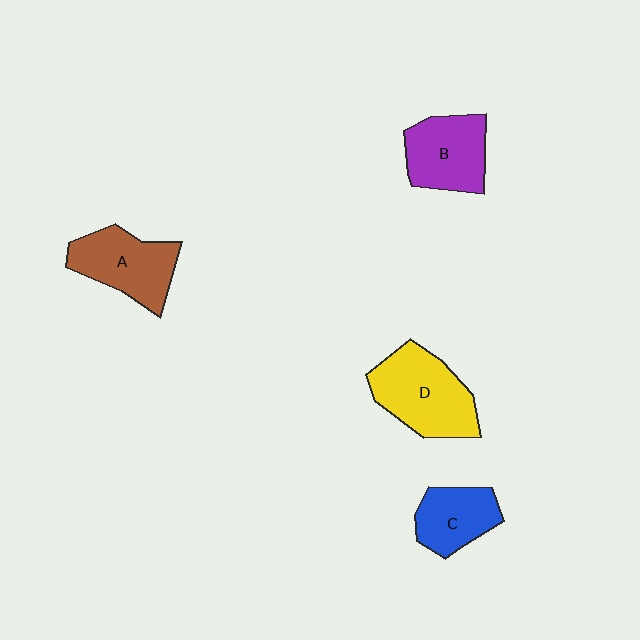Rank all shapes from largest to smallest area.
From largest to smallest: D (yellow), A (brown), B (purple), C (blue).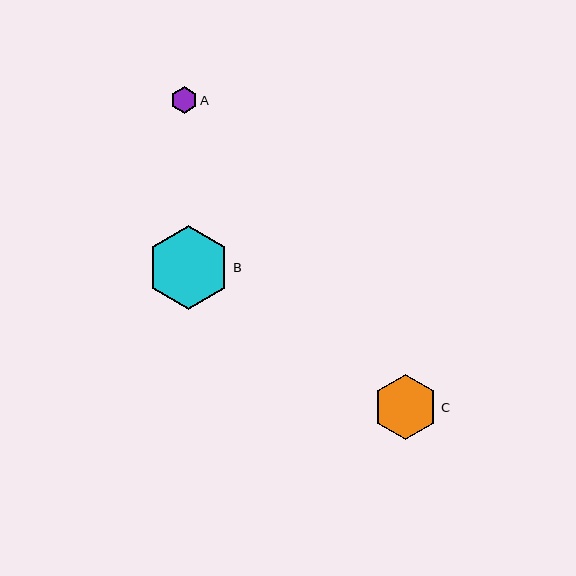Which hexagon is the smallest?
Hexagon A is the smallest with a size of approximately 27 pixels.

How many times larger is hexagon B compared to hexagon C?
Hexagon B is approximately 1.3 times the size of hexagon C.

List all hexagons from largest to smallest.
From largest to smallest: B, C, A.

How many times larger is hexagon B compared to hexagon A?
Hexagon B is approximately 3.1 times the size of hexagon A.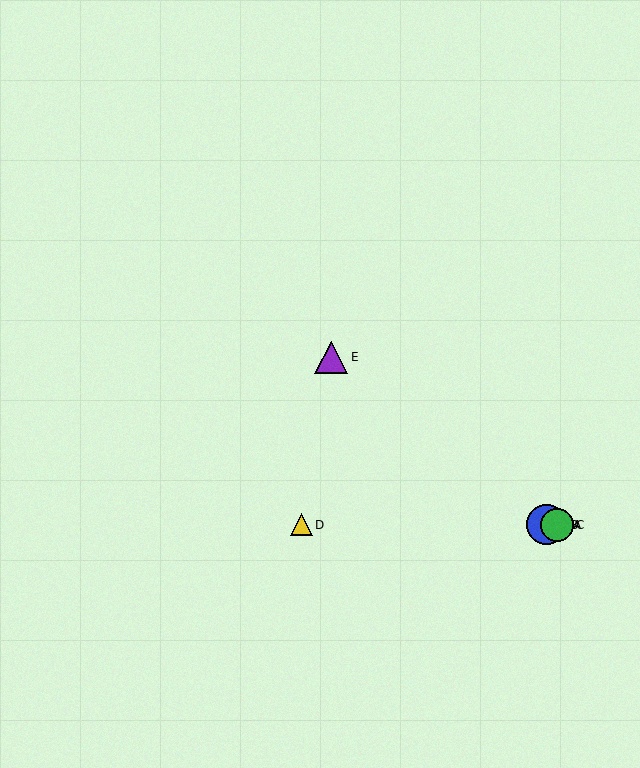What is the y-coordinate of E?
Object E is at y≈357.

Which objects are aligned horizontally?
Objects A, B, C, D are aligned horizontally.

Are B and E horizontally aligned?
No, B is at y≈525 and E is at y≈357.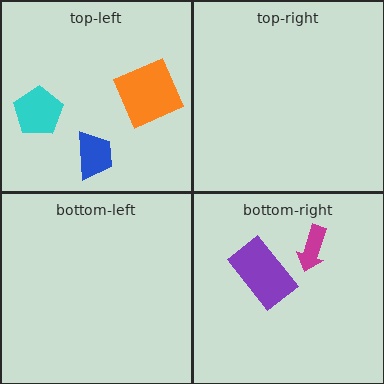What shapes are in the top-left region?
The cyan pentagon, the blue trapezoid, the orange square.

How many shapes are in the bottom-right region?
2.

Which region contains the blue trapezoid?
The top-left region.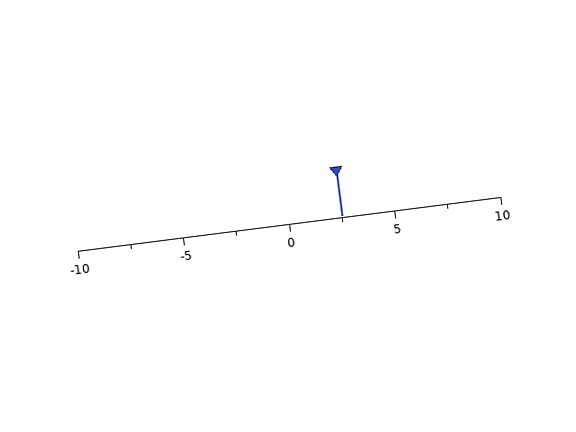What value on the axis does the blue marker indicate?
The marker indicates approximately 2.5.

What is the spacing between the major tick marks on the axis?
The major ticks are spaced 5 apart.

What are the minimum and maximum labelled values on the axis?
The axis runs from -10 to 10.